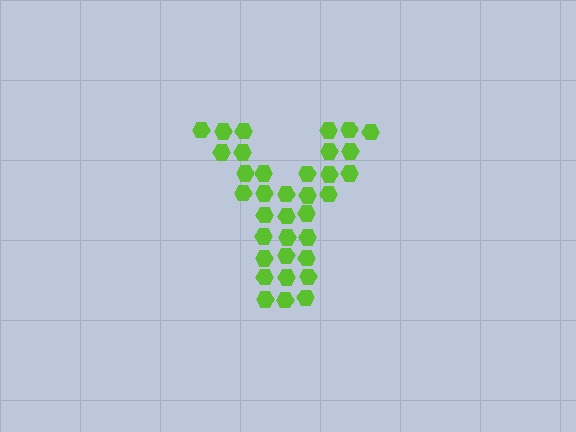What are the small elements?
The small elements are hexagons.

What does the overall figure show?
The overall figure shows the letter Y.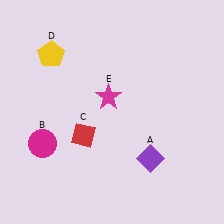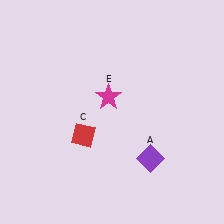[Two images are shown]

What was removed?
The magenta circle (B), the yellow pentagon (D) were removed in Image 2.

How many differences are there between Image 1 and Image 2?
There are 2 differences between the two images.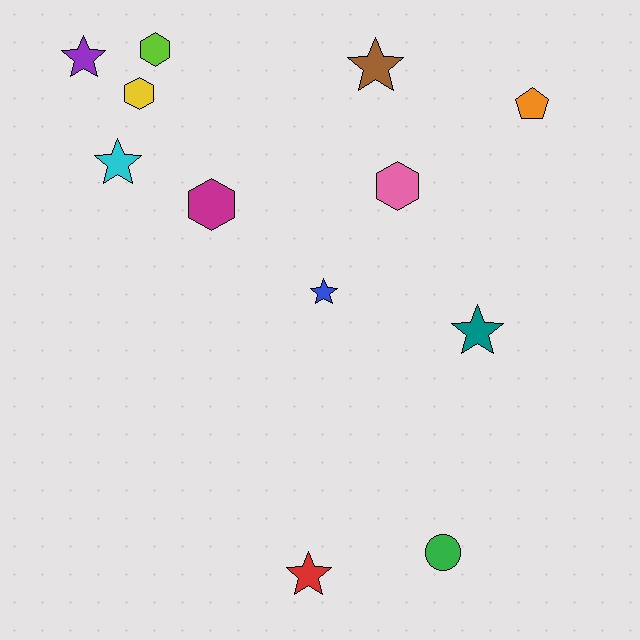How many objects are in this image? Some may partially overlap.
There are 12 objects.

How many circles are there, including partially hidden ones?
There is 1 circle.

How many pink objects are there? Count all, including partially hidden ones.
There is 1 pink object.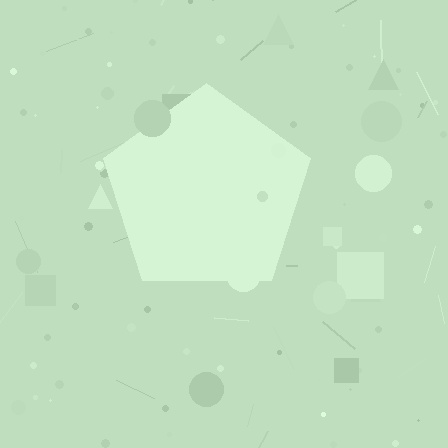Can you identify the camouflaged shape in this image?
The camouflaged shape is a pentagon.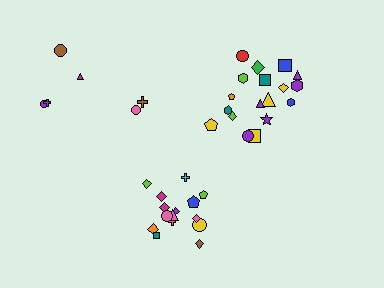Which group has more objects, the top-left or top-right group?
The top-right group.